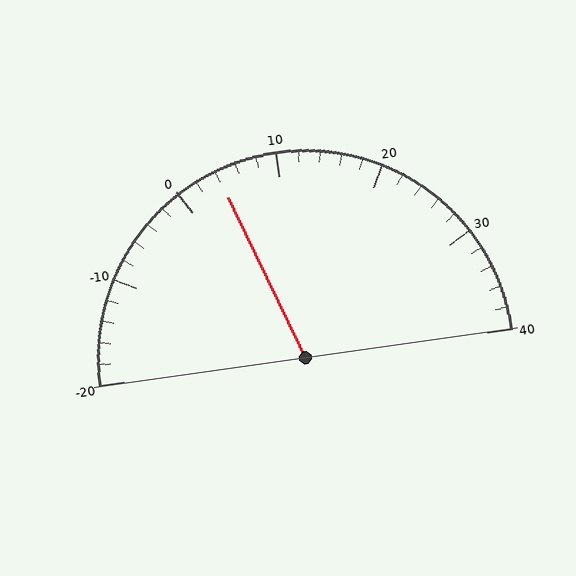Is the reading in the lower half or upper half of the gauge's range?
The reading is in the lower half of the range (-20 to 40).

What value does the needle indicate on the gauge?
The needle indicates approximately 4.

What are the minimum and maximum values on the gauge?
The gauge ranges from -20 to 40.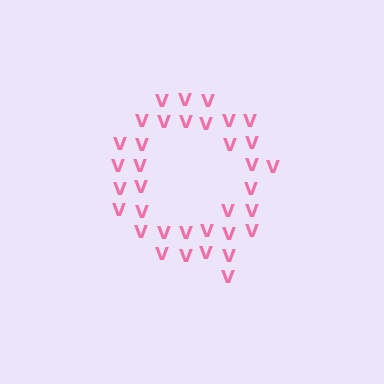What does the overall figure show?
The overall figure shows the letter Q.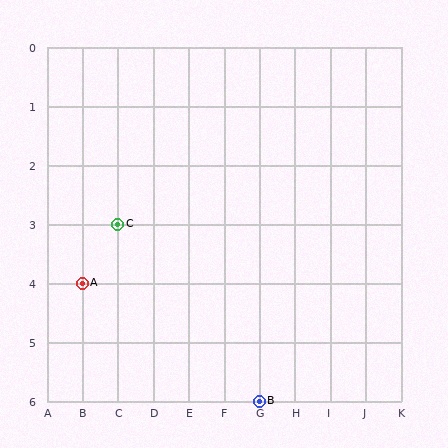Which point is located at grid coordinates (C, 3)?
Point C is at (C, 3).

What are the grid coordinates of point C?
Point C is at grid coordinates (C, 3).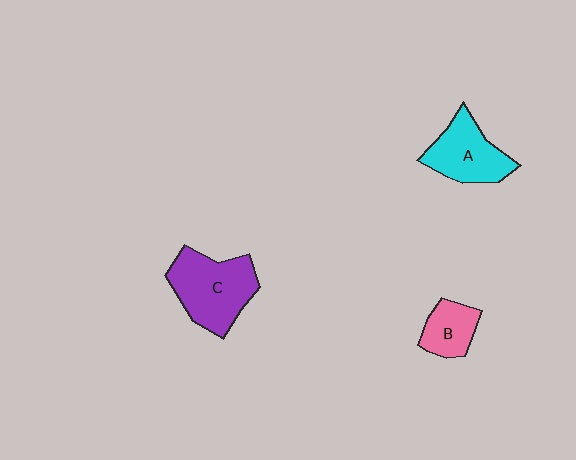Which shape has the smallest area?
Shape B (pink).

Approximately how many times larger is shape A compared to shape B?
Approximately 1.6 times.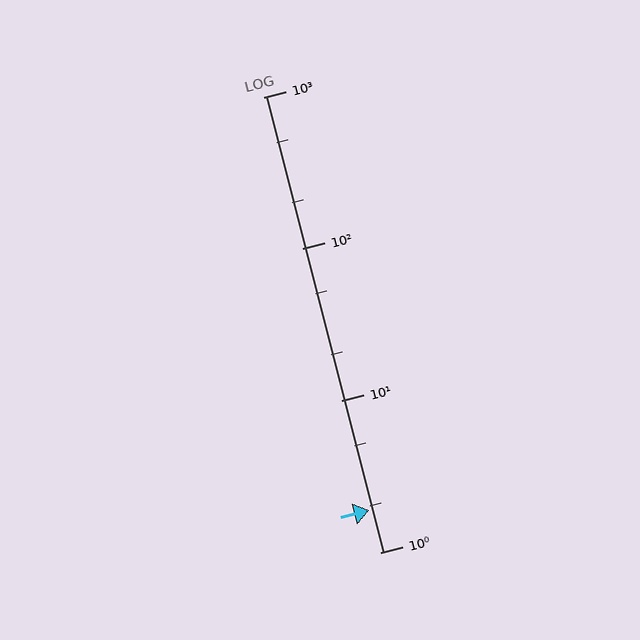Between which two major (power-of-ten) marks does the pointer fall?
The pointer is between 1 and 10.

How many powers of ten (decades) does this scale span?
The scale spans 3 decades, from 1 to 1000.